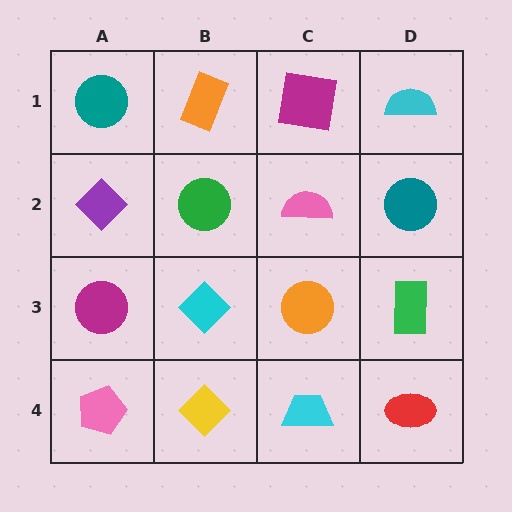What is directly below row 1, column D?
A teal circle.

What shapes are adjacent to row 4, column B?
A cyan diamond (row 3, column B), a pink pentagon (row 4, column A), a cyan trapezoid (row 4, column C).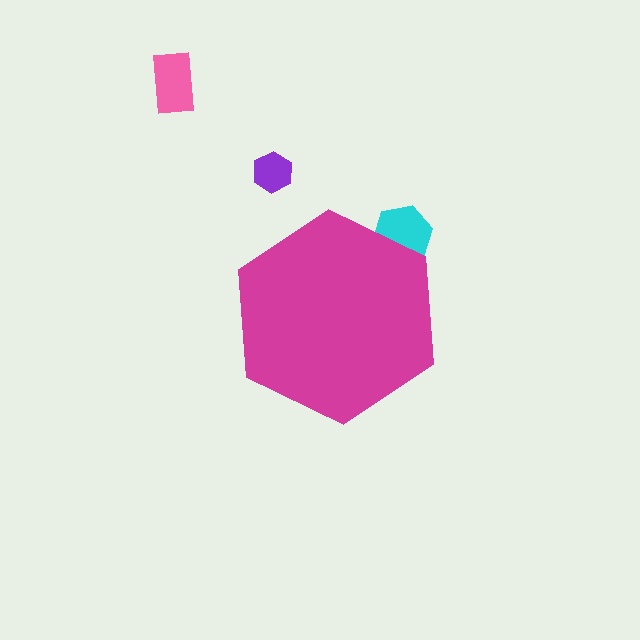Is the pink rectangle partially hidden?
No, the pink rectangle is fully visible.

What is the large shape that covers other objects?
A magenta hexagon.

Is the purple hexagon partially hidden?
No, the purple hexagon is fully visible.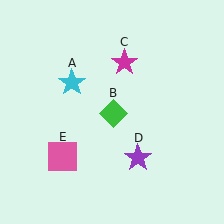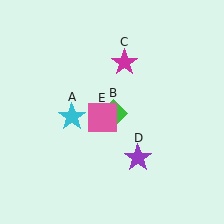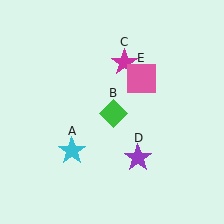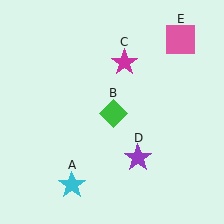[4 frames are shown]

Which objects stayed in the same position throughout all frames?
Green diamond (object B) and magenta star (object C) and purple star (object D) remained stationary.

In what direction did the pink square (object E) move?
The pink square (object E) moved up and to the right.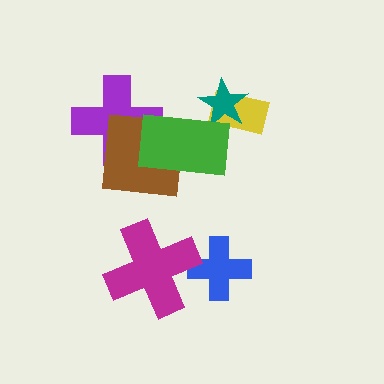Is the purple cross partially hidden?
Yes, it is partially covered by another shape.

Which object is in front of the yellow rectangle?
The teal star is in front of the yellow rectangle.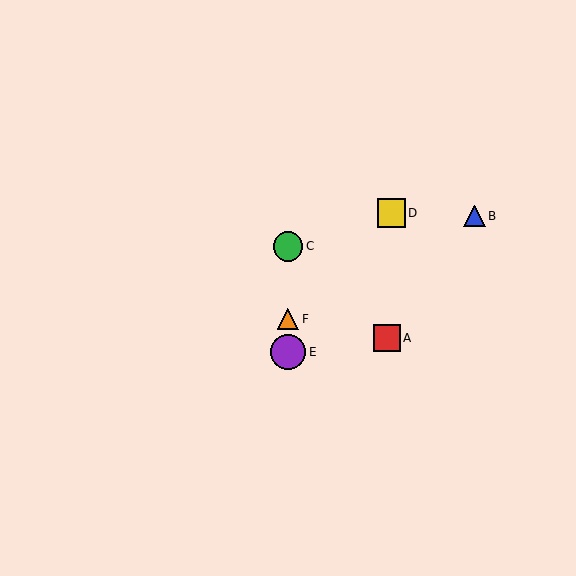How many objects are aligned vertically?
3 objects (C, E, F) are aligned vertically.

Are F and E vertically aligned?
Yes, both are at x≈288.